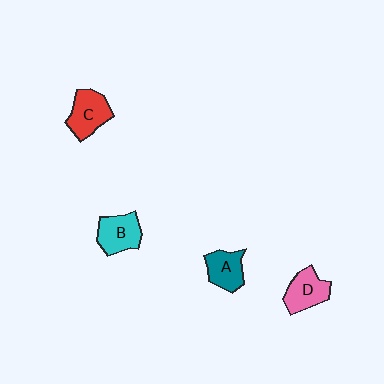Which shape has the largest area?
Shape C (red).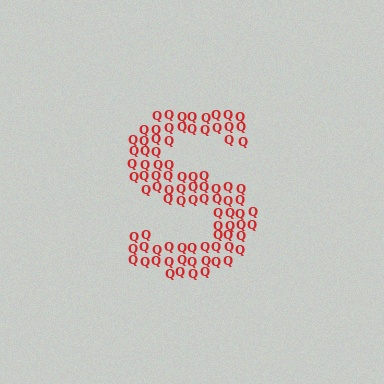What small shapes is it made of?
It is made of small letter Q's.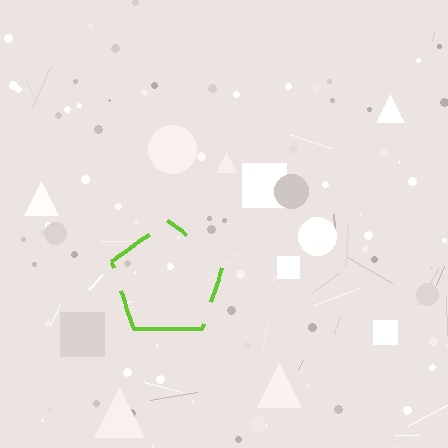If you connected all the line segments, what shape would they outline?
They would outline a pentagon.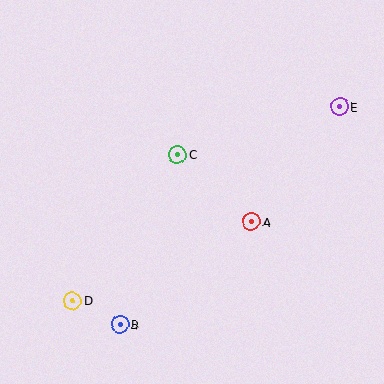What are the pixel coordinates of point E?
Point E is at (339, 106).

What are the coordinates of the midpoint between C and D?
The midpoint between C and D is at (125, 228).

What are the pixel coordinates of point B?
Point B is at (120, 325).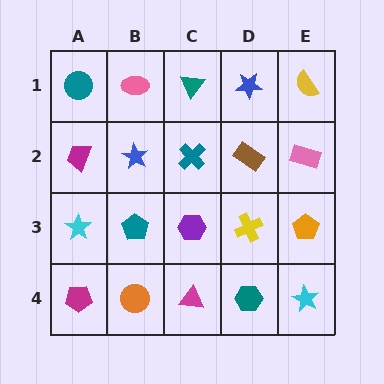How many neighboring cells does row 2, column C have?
4.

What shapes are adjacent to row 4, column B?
A teal pentagon (row 3, column B), a magenta pentagon (row 4, column A), a magenta triangle (row 4, column C).